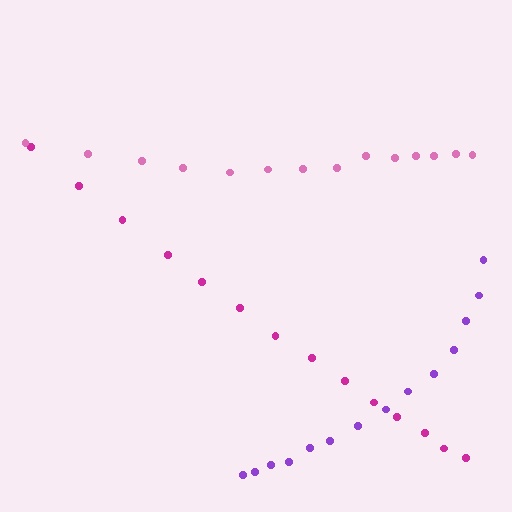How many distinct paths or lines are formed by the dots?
There are 3 distinct paths.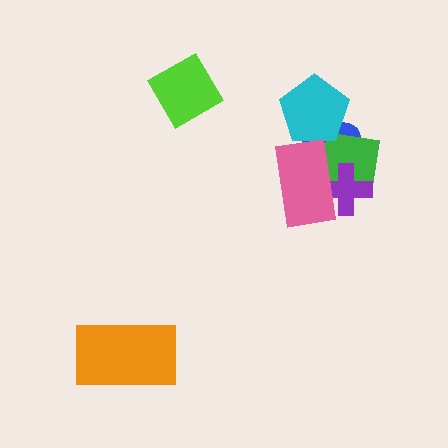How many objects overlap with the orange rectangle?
0 objects overlap with the orange rectangle.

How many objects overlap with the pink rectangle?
3 objects overlap with the pink rectangle.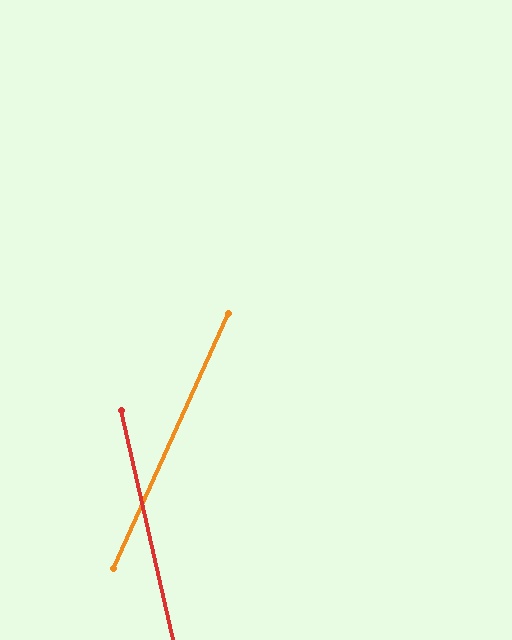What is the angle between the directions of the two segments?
Approximately 37 degrees.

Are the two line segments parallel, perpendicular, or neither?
Neither parallel nor perpendicular — they differ by about 37°.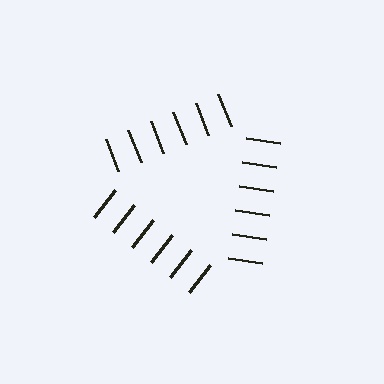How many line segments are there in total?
18 — 6 along each of the 3 edges.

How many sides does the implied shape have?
3 sides — the line-ends trace a triangle.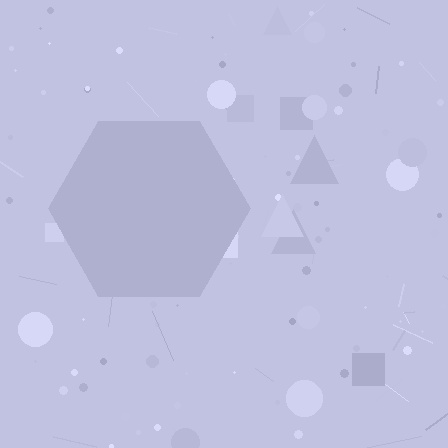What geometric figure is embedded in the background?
A hexagon is embedded in the background.